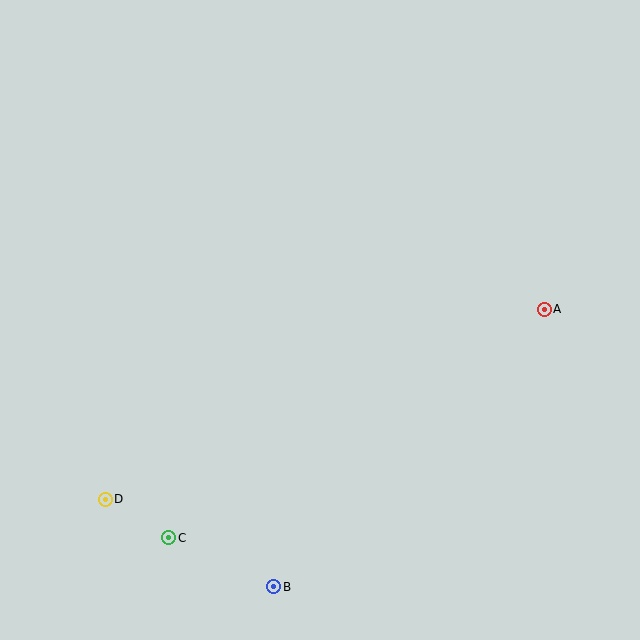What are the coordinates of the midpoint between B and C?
The midpoint between B and C is at (221, 562).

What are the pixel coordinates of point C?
Point C is at (169, 538).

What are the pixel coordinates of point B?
Point B is at (274, 587).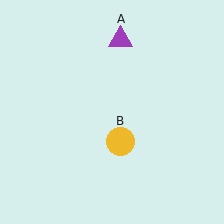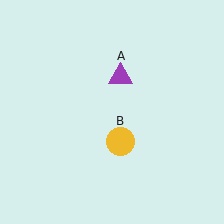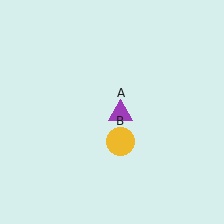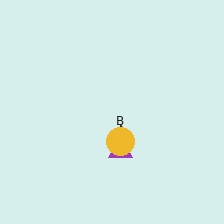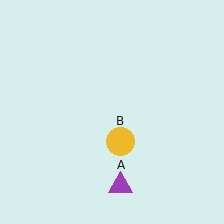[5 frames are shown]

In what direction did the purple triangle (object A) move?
The purple triangle (object A) moved down.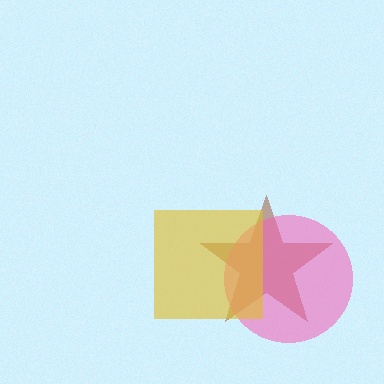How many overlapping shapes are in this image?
There are 3 overlapping shapes in the image.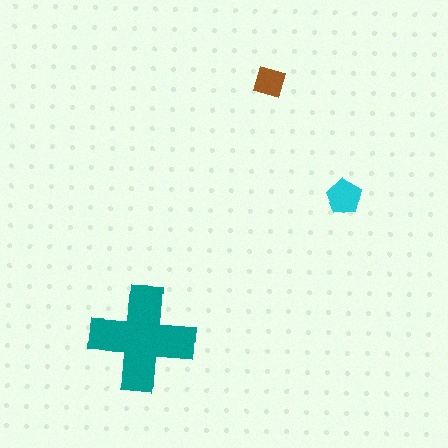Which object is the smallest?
The brown diamond.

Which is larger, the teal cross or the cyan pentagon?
The teal cross.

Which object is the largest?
The teal cross.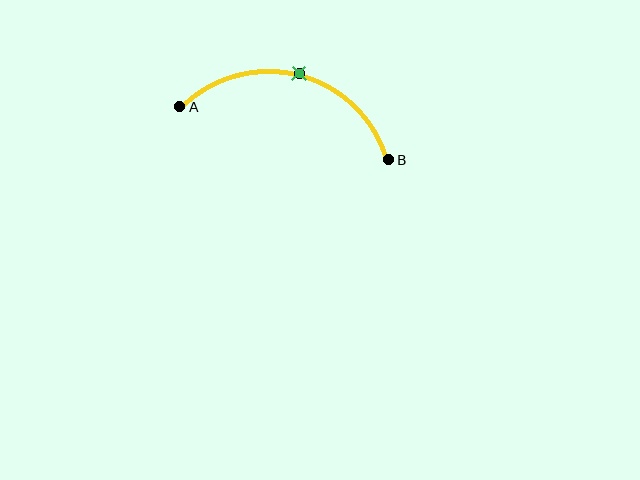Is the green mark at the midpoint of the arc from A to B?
Yes. The green mark lies on the arc at equal arc-length from both A and B — it is the arc midpoint.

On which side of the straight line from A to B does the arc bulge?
The arc bulges above the straight line connecting A and B.